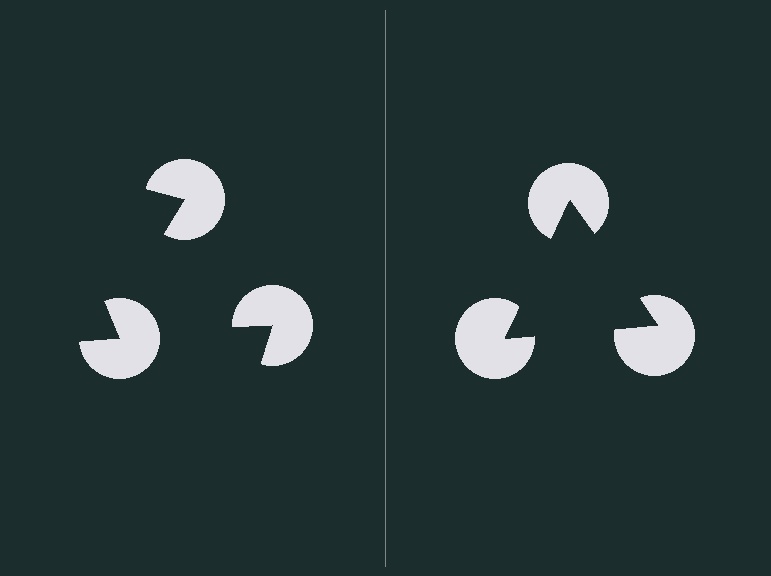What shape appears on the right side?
An illusory triangle.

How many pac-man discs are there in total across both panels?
6 — 3 on each side.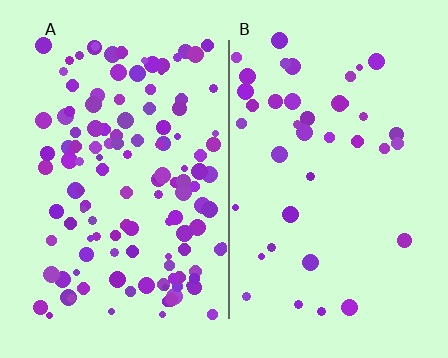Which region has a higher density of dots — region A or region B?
A (the left).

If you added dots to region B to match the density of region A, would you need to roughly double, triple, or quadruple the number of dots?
Approximately triple.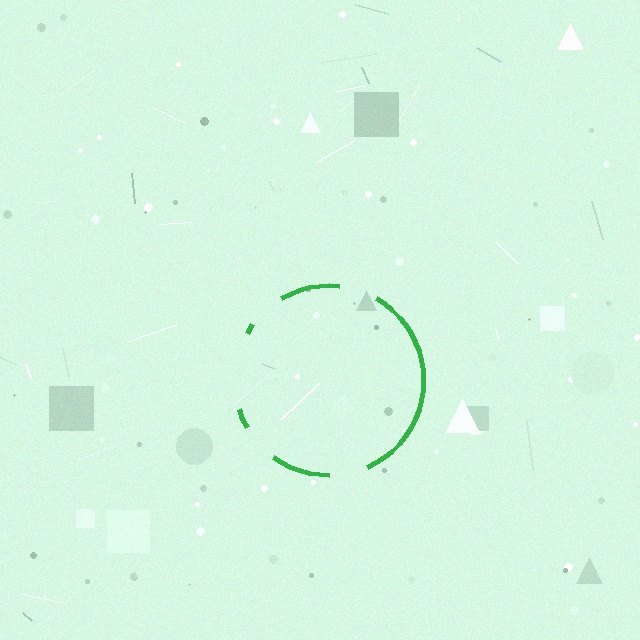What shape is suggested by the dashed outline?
The dashed outline suggests a circle.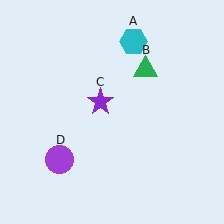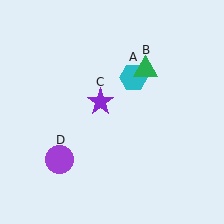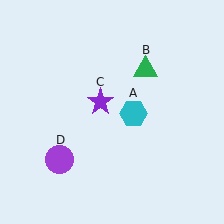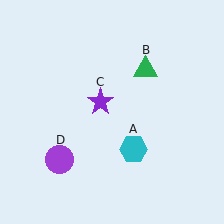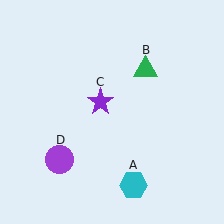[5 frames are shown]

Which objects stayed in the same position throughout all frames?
Green triangle (object B) and purple star (object C) and purple circle (object D) remained stationary.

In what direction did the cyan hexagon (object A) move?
The cyan hexagon (object A) moved down.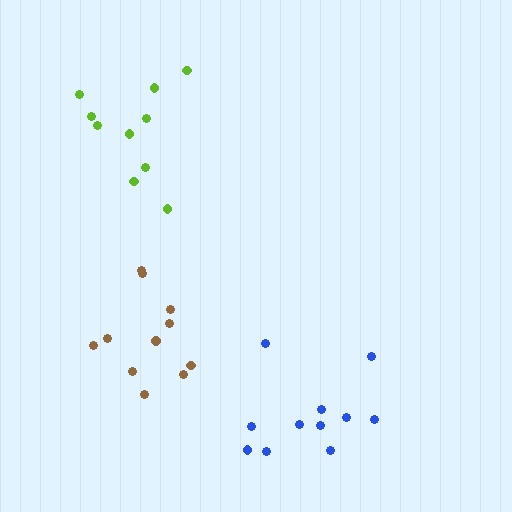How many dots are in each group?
Group 1: 10 dots, Group 2: 11 dots, Group 3: 11 dots (32 total).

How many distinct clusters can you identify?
There are 3 distinct clusters.